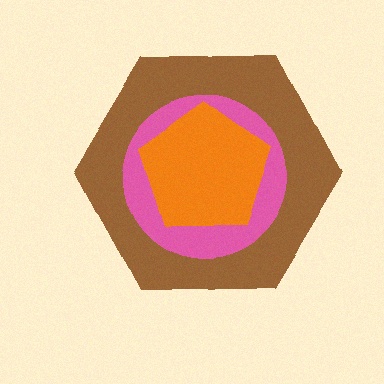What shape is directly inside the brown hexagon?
The pink circle.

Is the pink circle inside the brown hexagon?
Yes.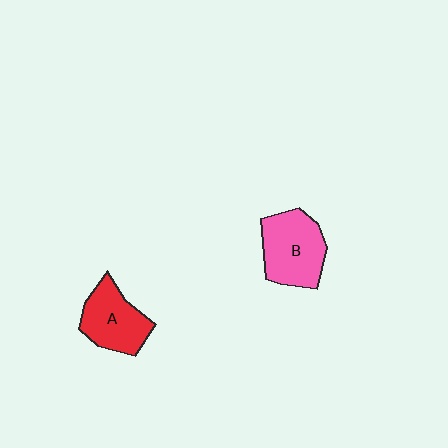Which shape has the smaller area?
Shape A (red).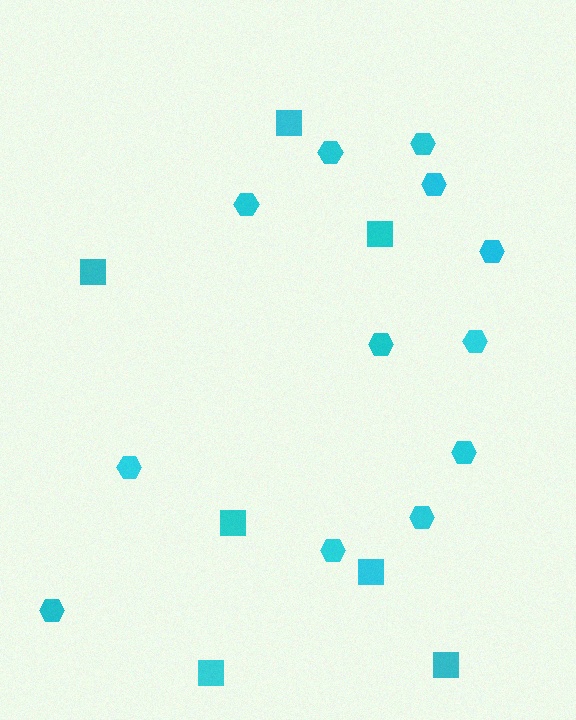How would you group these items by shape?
There are 2 groups: one group of hexagons (12) and one group of squares (7).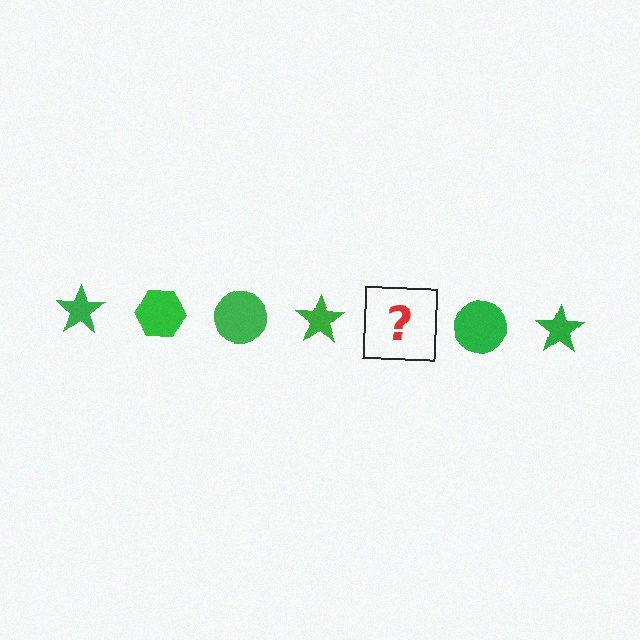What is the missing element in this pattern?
The missing element is a green hexagon.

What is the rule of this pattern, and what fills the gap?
The rule is that the pattern cycles through star, hexagon, circle shapes in green. The gap should be filled with a green hexagon.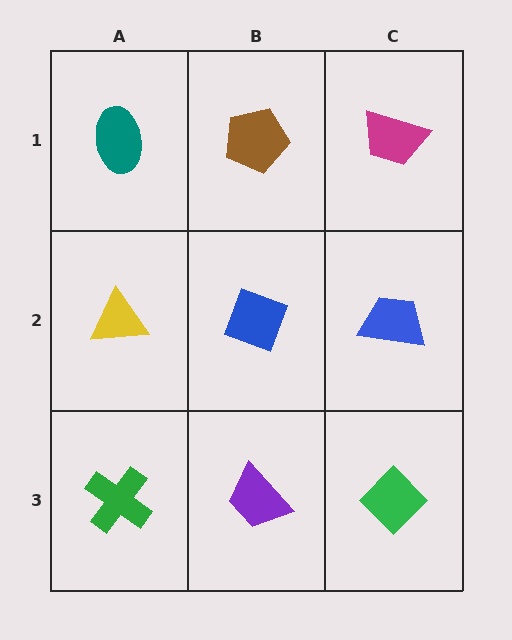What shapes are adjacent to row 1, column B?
A blue diamond (row 2, column B), a teal ellipse (row 1, column A), a magenta trapezoid (row 1, column C).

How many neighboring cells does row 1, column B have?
3.